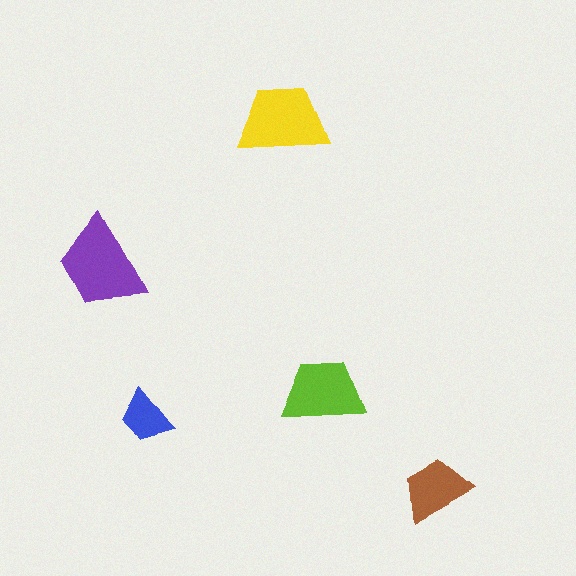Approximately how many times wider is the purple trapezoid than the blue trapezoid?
About 1.5 times wider.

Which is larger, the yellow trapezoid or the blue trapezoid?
The yellow one.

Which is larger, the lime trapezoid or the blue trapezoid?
The lime one.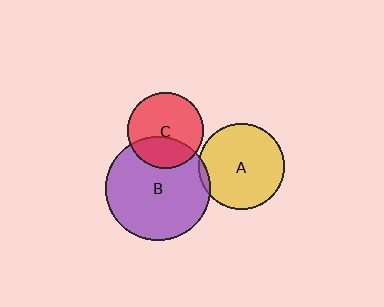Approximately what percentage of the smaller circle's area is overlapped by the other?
Approximately 5%.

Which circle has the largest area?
Circle B (purple).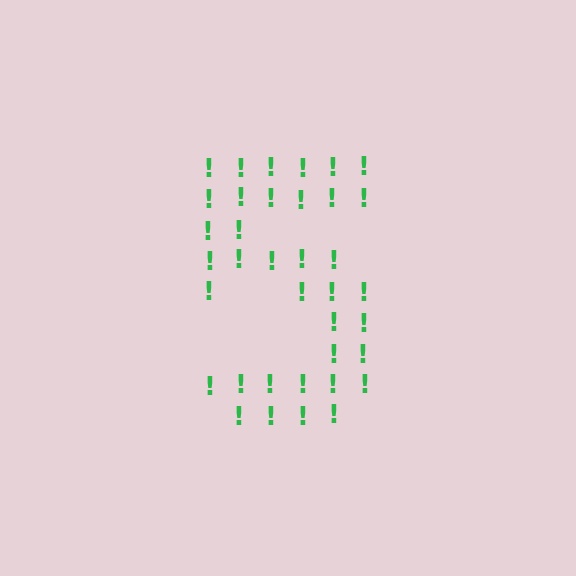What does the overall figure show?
The overall figure shows the digit 5.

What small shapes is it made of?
It is made of small exclamation marks.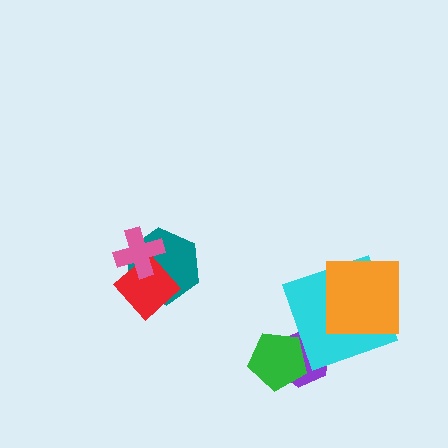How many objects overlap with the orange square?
1 object overlaps with the orange square.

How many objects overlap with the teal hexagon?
2 objects overlap with the teal hexagon.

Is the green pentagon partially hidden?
No, no other shape covers it.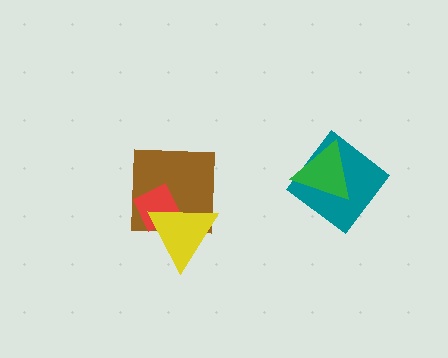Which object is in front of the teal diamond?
The green triangle is in front of the teal diamond.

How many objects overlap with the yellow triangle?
2 objects overlap with the yellow triangle.